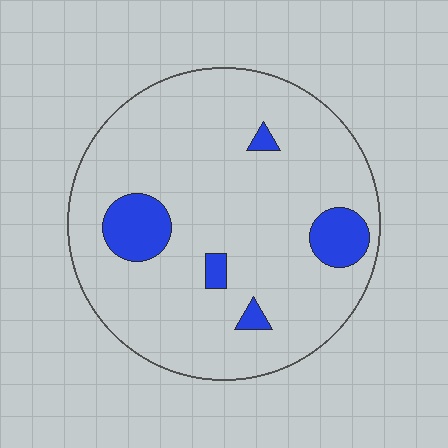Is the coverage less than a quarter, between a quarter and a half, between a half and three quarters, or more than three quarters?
Less than a quarter.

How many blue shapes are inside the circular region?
5.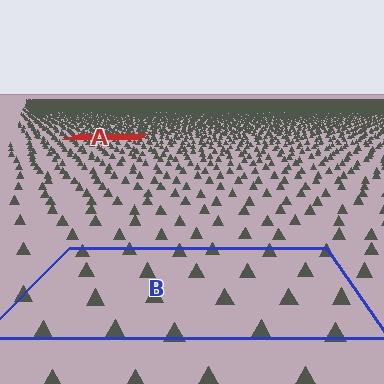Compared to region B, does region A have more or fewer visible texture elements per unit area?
Region A has more texture elements per unit area — they are packed more densely because it is farther away.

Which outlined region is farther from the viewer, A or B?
Region A is farther from the viewer — the texture elements inside it appear smaller and more densely packed.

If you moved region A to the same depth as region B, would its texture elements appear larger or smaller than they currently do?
They would appear larger. At a closer depth, the same texture elements are projected at a bigger on-screen size.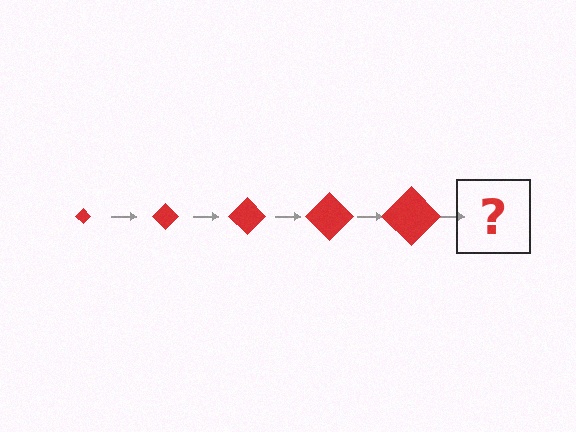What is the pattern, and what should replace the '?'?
The pattern is that the diamond gets progressively larger each step. The '?' should be a red diamond, larger than the previous one.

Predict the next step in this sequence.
The next step is a red diamond, larger than the previous one.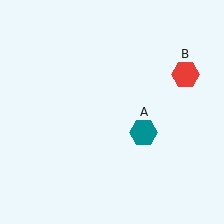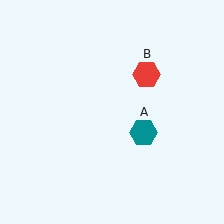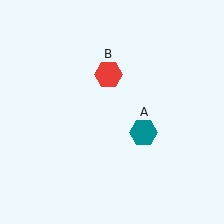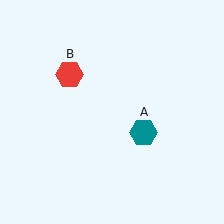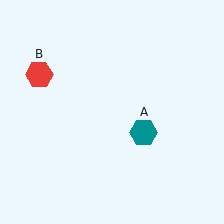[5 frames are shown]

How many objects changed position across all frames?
1 object changed position: red hexagon (object B).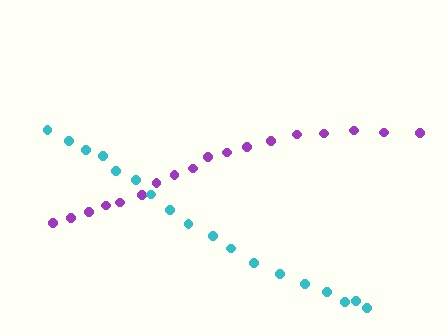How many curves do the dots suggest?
There are 2 distinct paths.